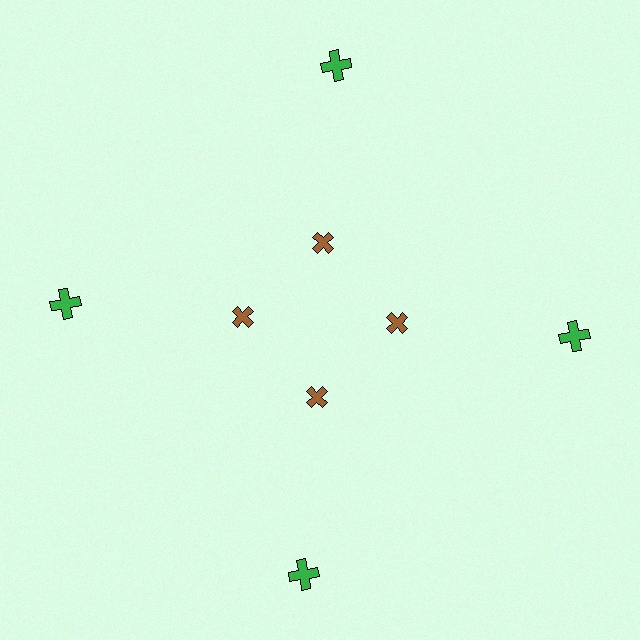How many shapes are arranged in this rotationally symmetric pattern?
There are 8 shapes, arranged in 4 groups of 2.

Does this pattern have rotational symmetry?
Yes, this pattern has 4-fold rotational symmetry. It looks the same after rotating 90 degrees around the center.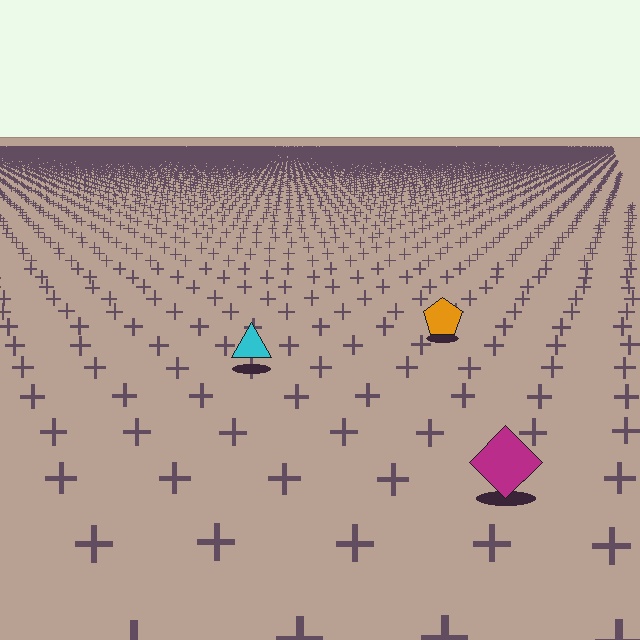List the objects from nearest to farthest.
From nearest to farthest: the magenta diamond, the cyan triangle, the orange pentagon.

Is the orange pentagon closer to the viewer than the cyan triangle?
No. The cyan triangle is closer — you can tell from the texture gradient: the ground texture is coarser near it.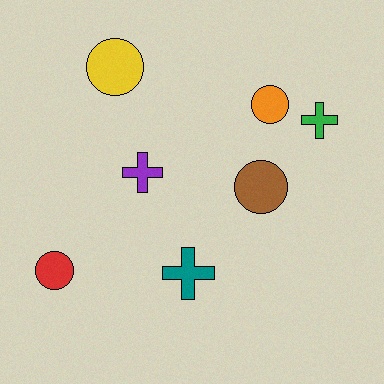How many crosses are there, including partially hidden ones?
There are 3 crosses.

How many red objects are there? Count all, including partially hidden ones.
There is 1 red object.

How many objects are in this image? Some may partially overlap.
There are 7 objects.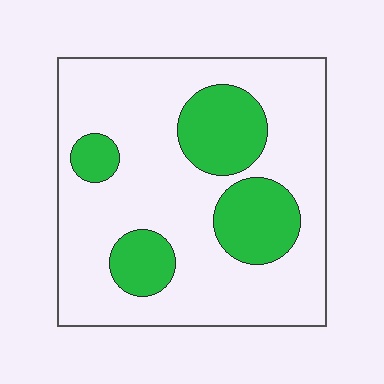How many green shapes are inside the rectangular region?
4.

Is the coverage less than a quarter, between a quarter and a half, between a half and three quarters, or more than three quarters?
Less than a quarter.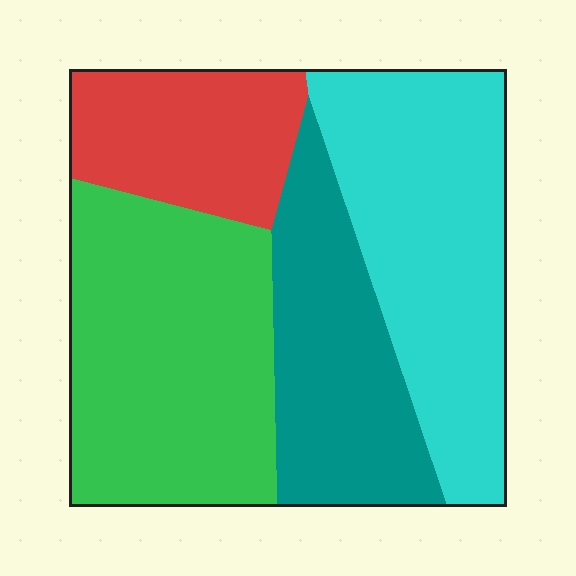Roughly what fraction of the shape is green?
Green covers roughly 30% of the shape.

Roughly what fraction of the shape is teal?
Teal covers about 20% of the shape.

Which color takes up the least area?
Red, at roughly 15%.